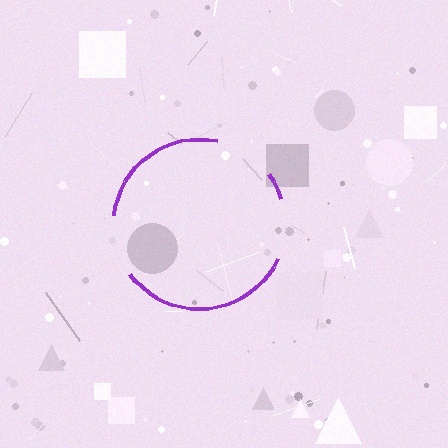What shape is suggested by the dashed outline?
The dashed outline suggests a circle.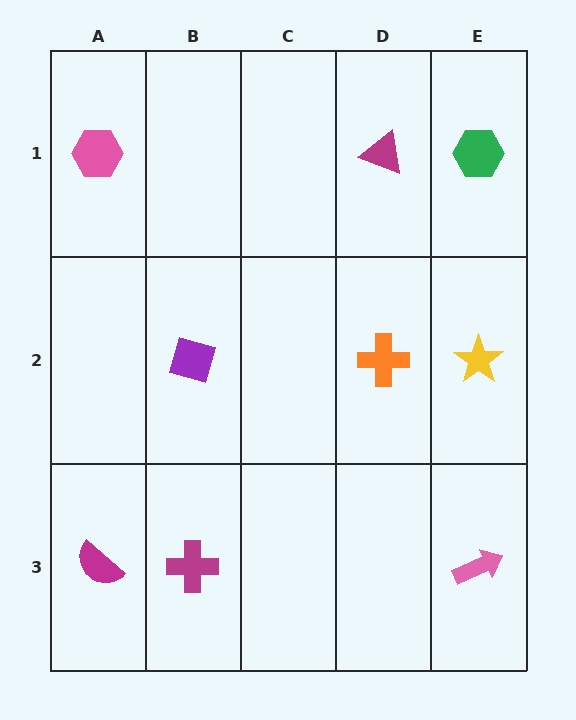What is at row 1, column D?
A magenta triangle.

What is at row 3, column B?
A magenta cross.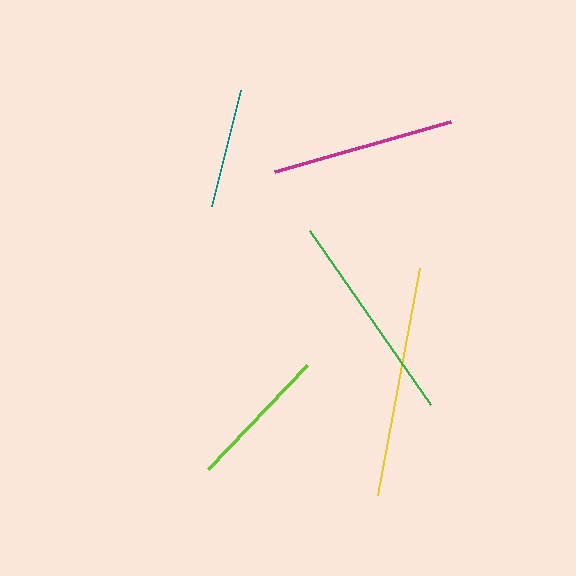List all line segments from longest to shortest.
From longest to shortest: yellow, green, magenta, lime, teal.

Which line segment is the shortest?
The teal line is the shortest at approximately 120 pixels.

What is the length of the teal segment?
The teal segment is approximately 120 pixels long.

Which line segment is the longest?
The yellow line is the longest at approximately 230 pixels.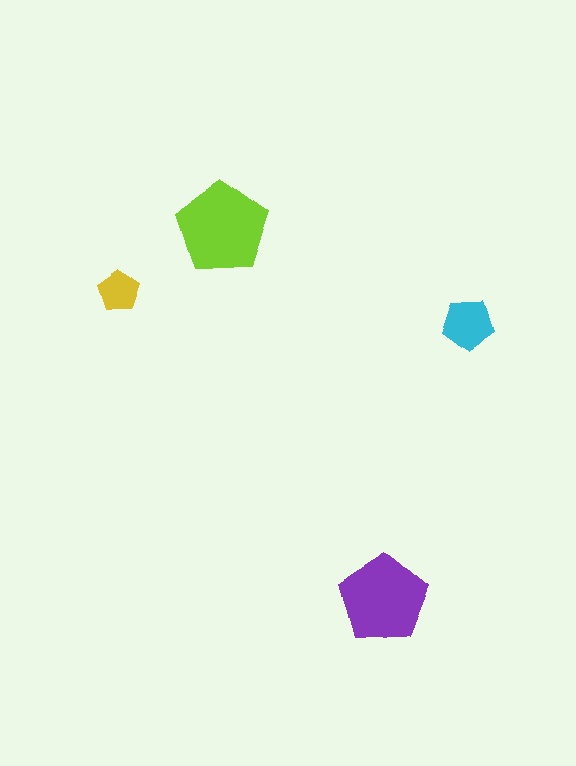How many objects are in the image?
There are 4 objects in the image.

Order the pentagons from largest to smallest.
the lime one, the purple one, the cyan one, the yellow one.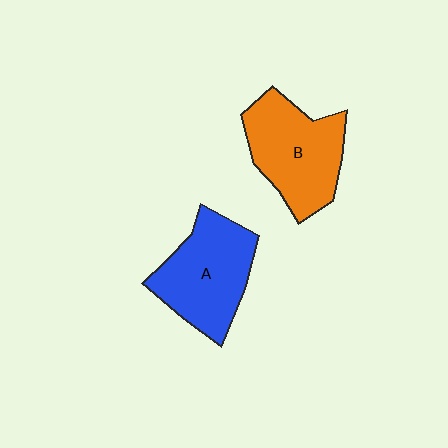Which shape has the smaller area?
Shape A (blue).